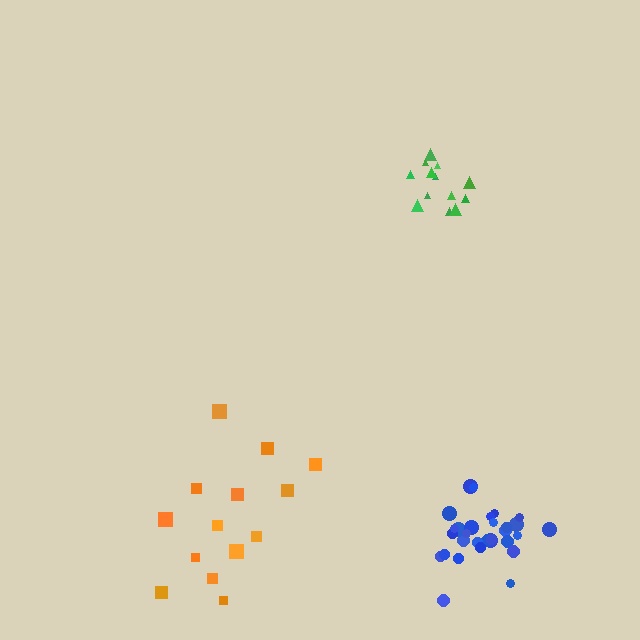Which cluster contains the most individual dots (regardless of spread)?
Blue (31).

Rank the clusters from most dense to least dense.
blue, green, orange.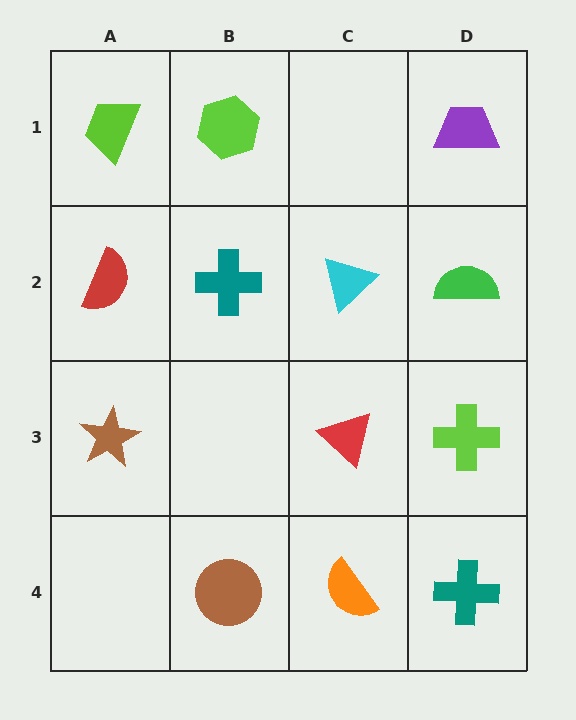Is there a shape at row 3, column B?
No, that cell is empty.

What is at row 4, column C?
An orange semicircle.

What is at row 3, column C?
A red triangle.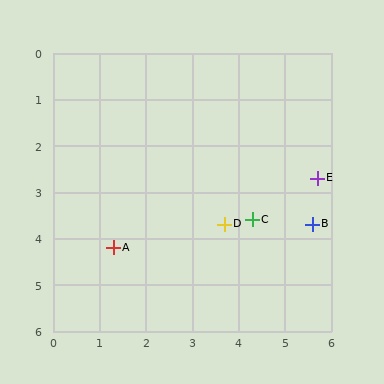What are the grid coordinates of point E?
Point E is at approximately (5.7, 2.7).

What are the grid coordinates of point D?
Point D is at approximately (3.7, 3.7).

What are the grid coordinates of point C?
Point C is at approximately (4.3, 3.6).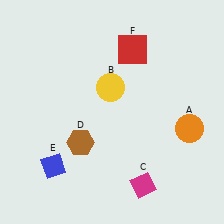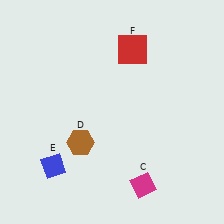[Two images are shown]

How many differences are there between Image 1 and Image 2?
There are 2 differences between the two images.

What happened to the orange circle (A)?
The orange circle (A) was removed in Image 2. It was in the bottom-right area of Image 1.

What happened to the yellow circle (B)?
The yellow circle (B) was removed in Image 2. It was in the top-left area of Image 1.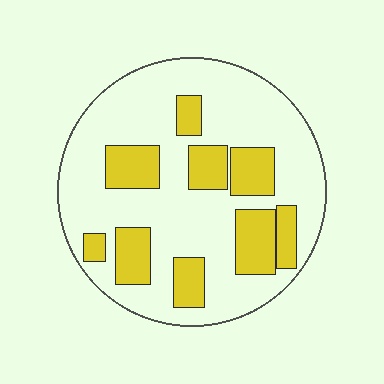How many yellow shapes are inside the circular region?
9.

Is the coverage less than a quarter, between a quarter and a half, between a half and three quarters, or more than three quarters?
Between a quarter and a half.